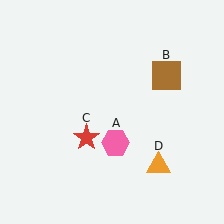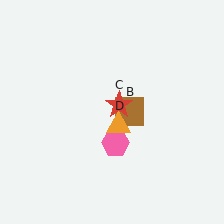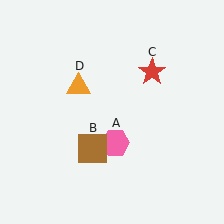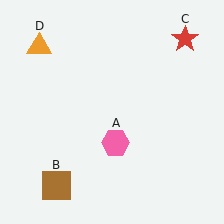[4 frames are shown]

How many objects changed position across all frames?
3 objects changed position: brown square (object B), red star (object C), orange triangle (object D).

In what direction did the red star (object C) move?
The red star (object C) moved up and to the right.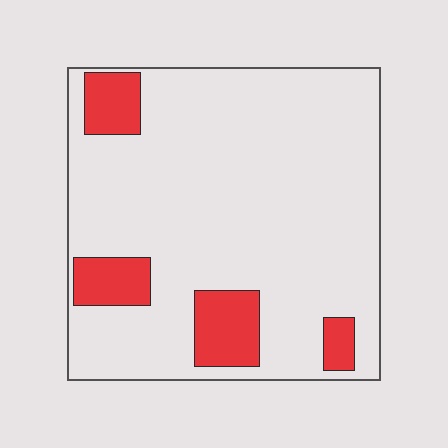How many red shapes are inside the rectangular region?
4.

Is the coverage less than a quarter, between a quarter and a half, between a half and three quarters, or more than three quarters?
Less than a quarter.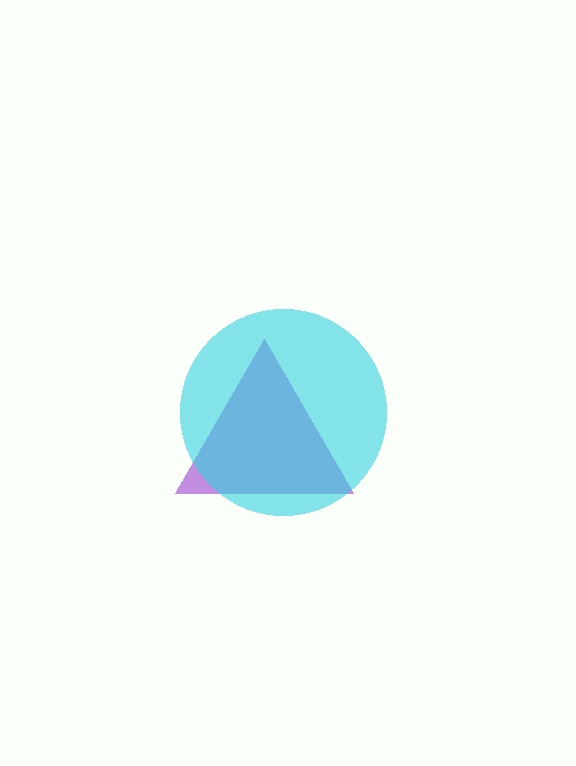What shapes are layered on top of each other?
The layered shapes are: a purple triangle, a cyan circle.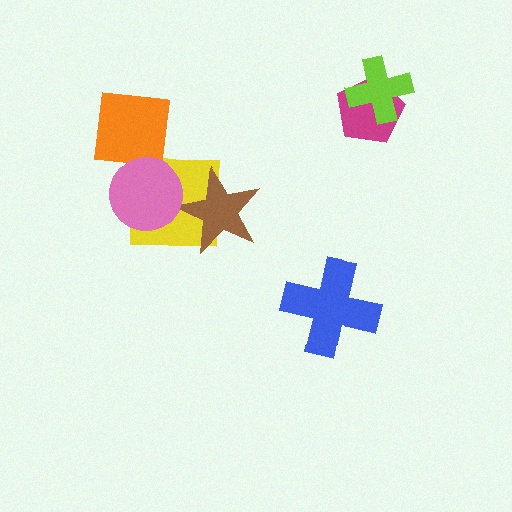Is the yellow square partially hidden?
Yes, it is partially covered by another shape.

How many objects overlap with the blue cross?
0 objects overlap with the blue cross.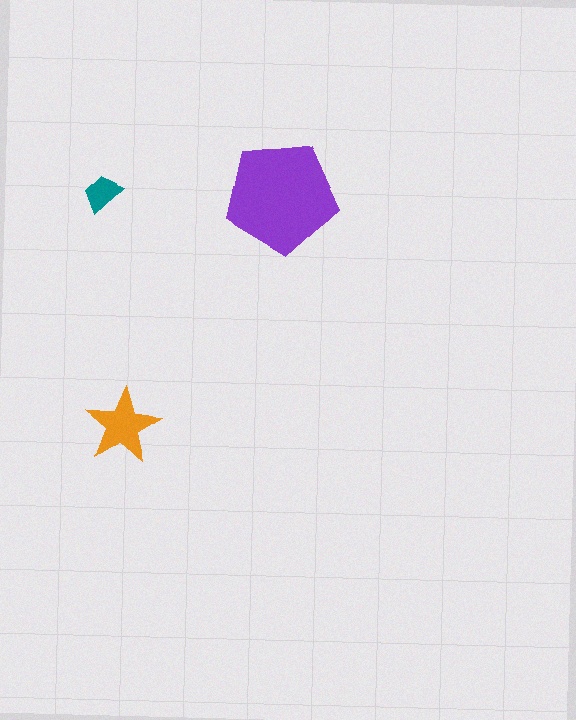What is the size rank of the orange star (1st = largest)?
2nd.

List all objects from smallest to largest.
The teal trapezoid, the orange star, the purple pentagon.